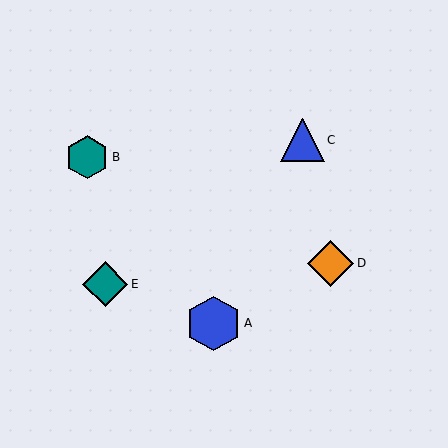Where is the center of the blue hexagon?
The center of the blue hexagon is at (214, 323).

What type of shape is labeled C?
Shape C is a blue triangle.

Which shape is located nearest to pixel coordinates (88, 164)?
The teal hexagon (labeled B) at (87, 157) is nearest to that location.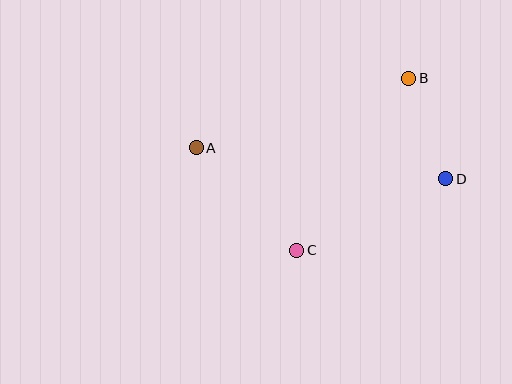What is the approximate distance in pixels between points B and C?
The distance between B and C is approximately 205 pixels.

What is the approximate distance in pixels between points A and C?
The distance between A and C is approximately 144 pixels.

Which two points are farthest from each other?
Points A and D are farthest from each other.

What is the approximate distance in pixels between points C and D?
The distance between C and D is approximately 165 pixels.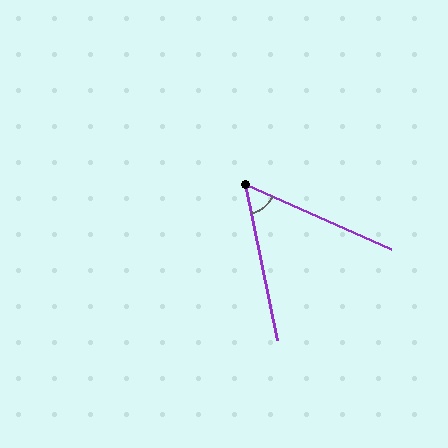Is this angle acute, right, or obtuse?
It is acute.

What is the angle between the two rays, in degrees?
Approximately 55 degrees.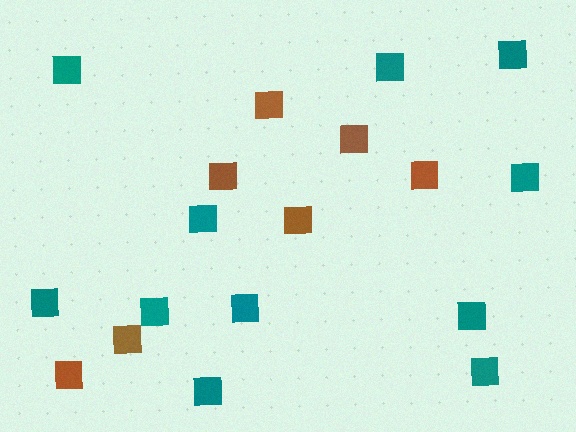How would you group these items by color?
There are 2 groups: one group of brown squares (7) and one group of teal squares (11).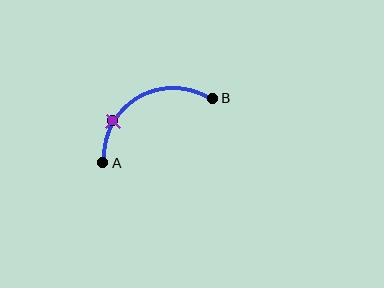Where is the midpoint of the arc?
The arc midpoint is the point on the curve farthest from the straight line joining A and B. It sits above that line.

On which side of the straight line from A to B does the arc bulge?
The arc bulges above the straight line connecting A and B.